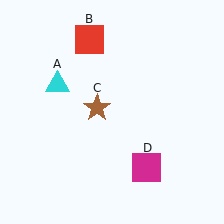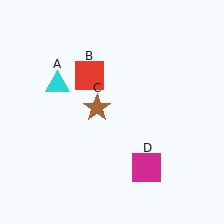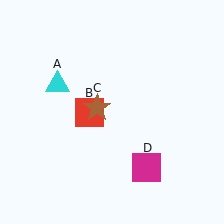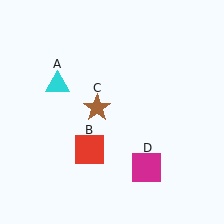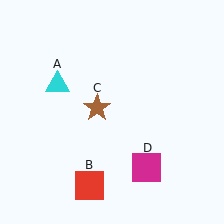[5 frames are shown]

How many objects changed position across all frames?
1 object changed position: red square (object B).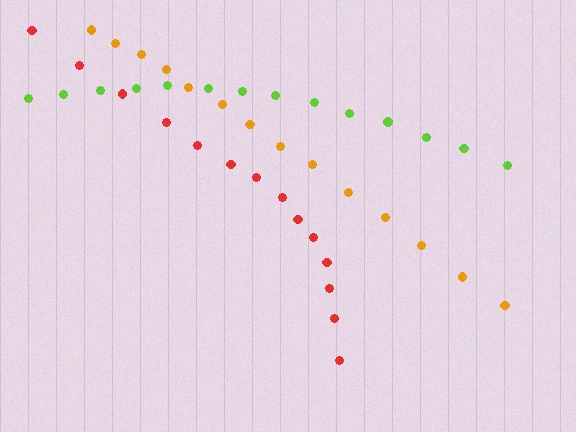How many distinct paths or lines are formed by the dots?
There are 3 distinct paths.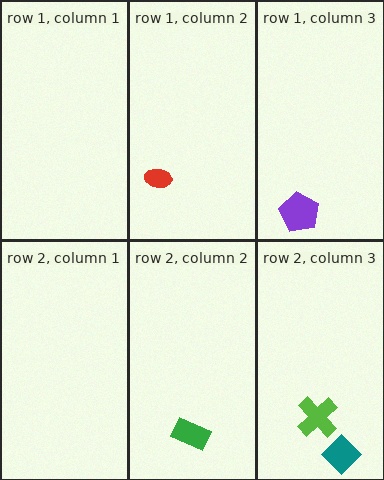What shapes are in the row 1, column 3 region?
The purple pentagon.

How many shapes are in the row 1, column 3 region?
1.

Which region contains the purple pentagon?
The row 1, column 3 region.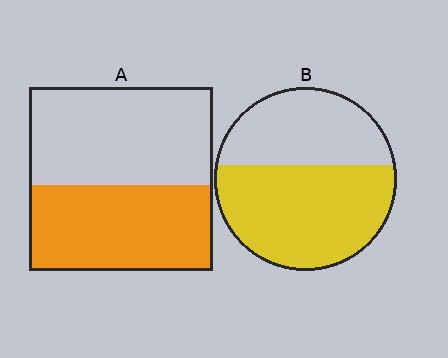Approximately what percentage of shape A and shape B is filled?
A is approximately 45% and B is approximately 60%.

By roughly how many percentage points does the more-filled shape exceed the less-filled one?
By roughly 15 percentage points (B over A).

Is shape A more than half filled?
Roughly half.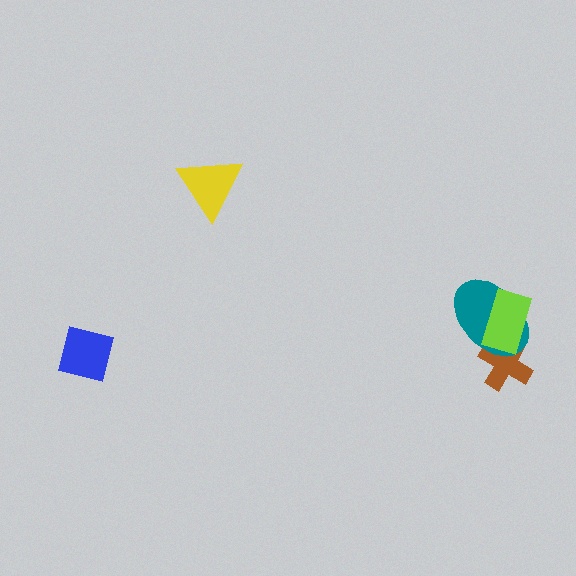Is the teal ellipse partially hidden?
Yes, it is partially covered by another shape.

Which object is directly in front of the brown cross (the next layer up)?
The teal ellipse is directly in front of the brown cross.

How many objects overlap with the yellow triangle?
0 objects overlap with the yellow triangle.